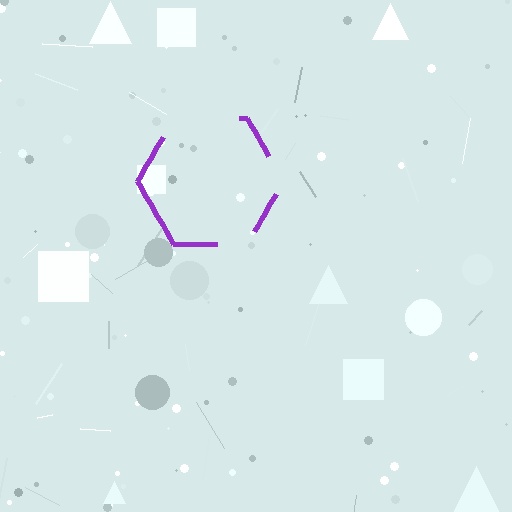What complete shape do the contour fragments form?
The contour fragments form a hexagon.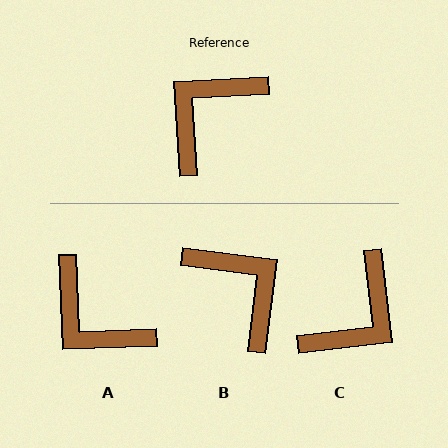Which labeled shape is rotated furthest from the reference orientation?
C, about 177 degrees away.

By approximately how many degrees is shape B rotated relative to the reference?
Approximately 101 degrees clockwise.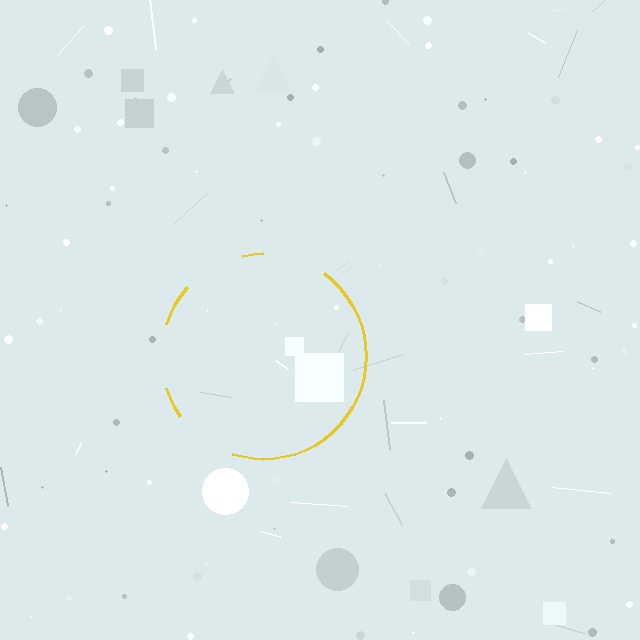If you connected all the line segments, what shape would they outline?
They would outline a circle.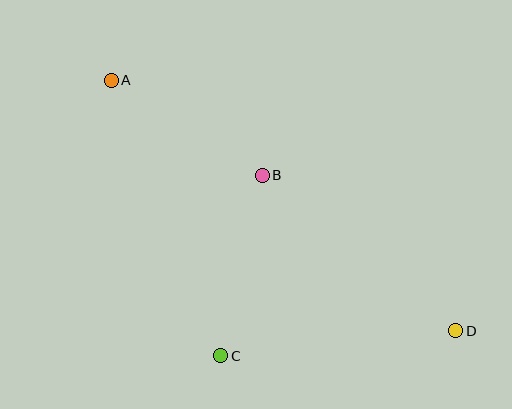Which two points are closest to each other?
Points A and B are closest to each other.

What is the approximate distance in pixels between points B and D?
The distance between B and D is approximately 248 pixels.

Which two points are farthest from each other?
Points A and D are farthest from each other.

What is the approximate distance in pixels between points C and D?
The distance between C and D is approximately 236 pixels.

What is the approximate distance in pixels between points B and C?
The distance between B and C is approximately 185 pixels.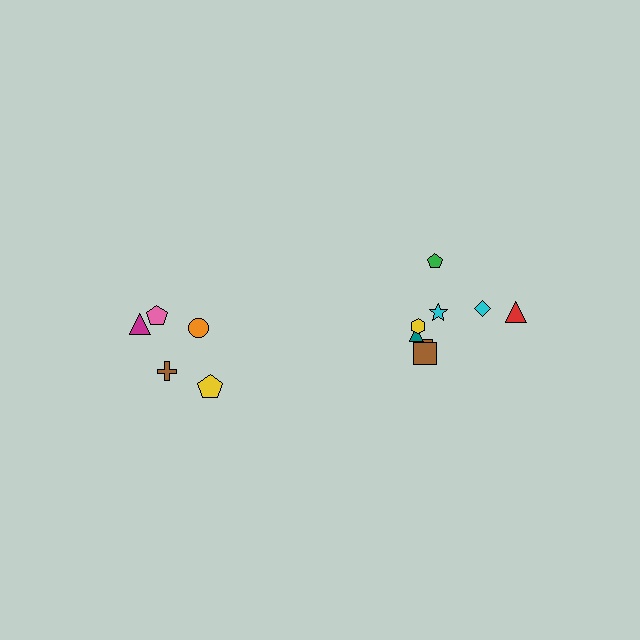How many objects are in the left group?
There are 5 objects.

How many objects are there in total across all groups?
There are 13 objects.